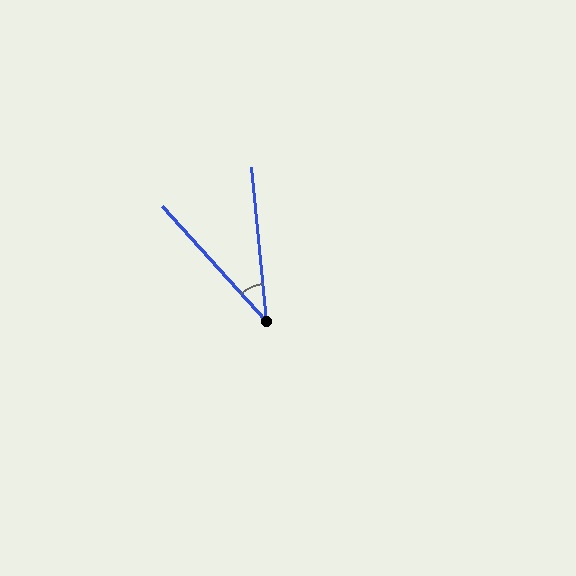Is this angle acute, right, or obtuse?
It is acute.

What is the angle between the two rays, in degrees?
Approximately 37 degrees.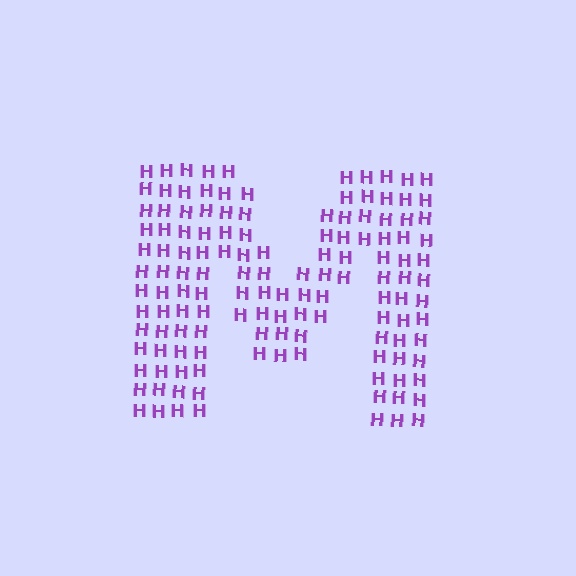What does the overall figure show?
The overall figure shows the letter M.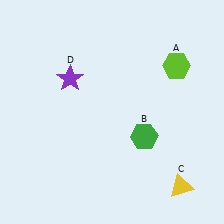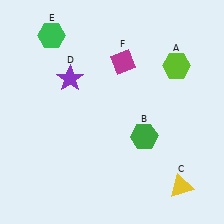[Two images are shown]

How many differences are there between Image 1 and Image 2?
There are 2 differences between the two images.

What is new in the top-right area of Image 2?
A magenta diamond (F) was added in the top-right area of Image 2.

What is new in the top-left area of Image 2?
A green hexagon (E) was added in the top-left area of Image 2.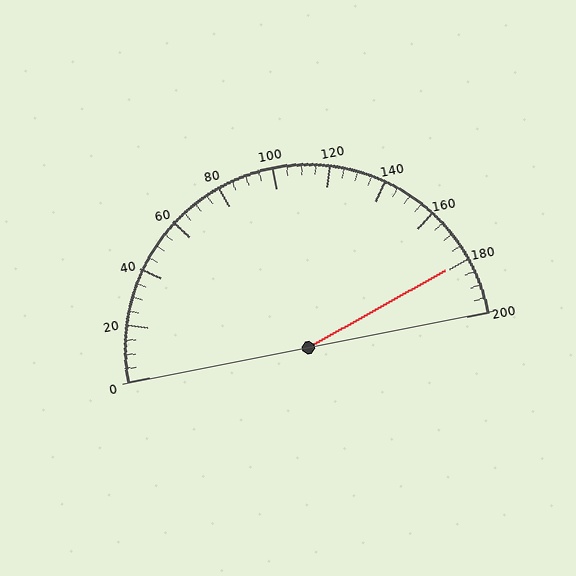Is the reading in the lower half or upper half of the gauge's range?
The reading is in the upper half of the range (0 to 200).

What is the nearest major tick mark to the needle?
The nearest major tick mark is 180.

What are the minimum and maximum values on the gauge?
The gauge ranges from 0 to 200.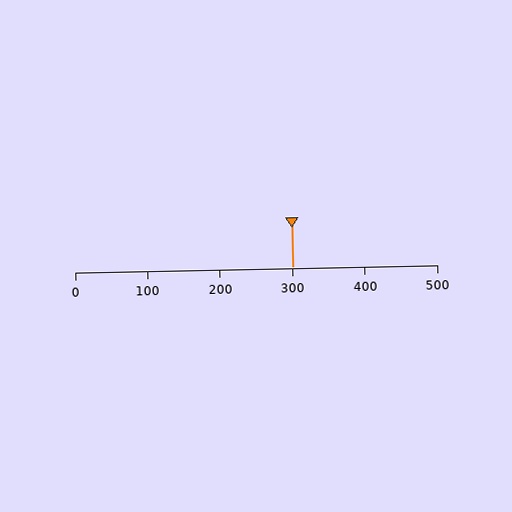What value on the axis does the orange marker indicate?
The marker indicates approximately 300.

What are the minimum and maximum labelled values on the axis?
The axis runs from 0 to 500.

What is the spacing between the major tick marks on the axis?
The major ticks are spaced 100 apart.